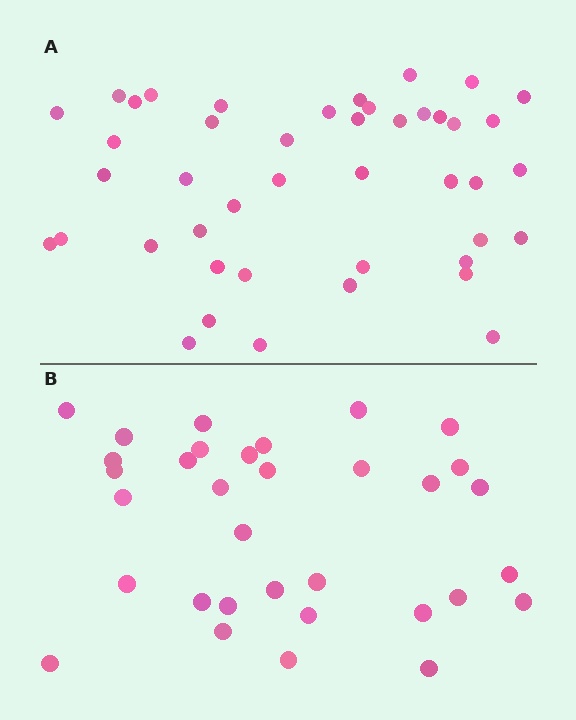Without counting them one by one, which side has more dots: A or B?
Region A (the top region) has more dots.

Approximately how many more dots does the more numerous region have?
Region A has roughly 12 or so more dots than region B.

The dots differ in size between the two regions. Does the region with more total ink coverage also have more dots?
No. Region B has more total ink coverage because its dots are larger, but region A actually contains more individual dots. Total area can be misleading — the number of items is what matters here.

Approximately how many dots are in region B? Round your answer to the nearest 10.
About 30 dots. (The exact count is 33, which rounds to 30.)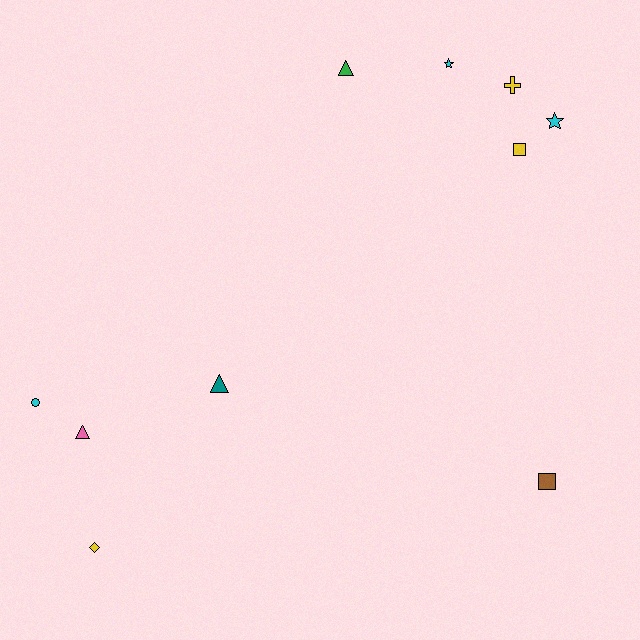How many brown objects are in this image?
There is 1 brown object.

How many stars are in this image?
There are 2 stars.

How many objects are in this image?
There are 10 objects.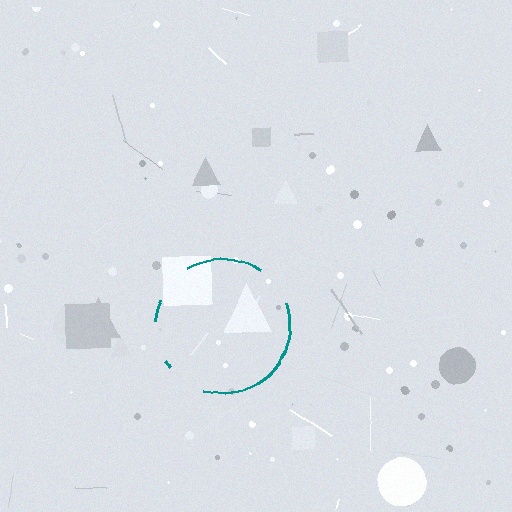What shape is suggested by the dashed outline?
The dashed outline suggests a circle.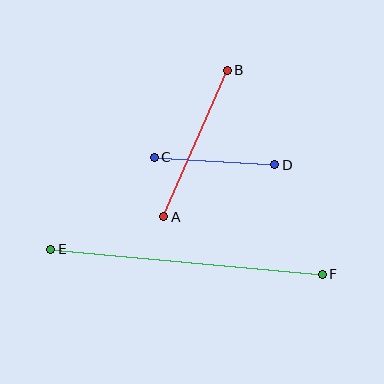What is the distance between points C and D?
The distance is approximately 121 pixels.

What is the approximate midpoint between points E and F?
The midpoint is at approximately (186, 262) pixels.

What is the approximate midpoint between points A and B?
The midpoint is at approximately (196, 143) pixels.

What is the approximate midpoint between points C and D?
The midpoint is at approximately (215, 161) pixels.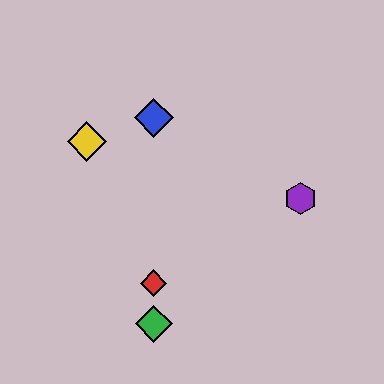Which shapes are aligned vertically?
The red diamond, the blue diamond, the green diamond are aligned vertically.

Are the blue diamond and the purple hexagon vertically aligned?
No, the blue diamond is at x≈154 and the purple hexagon is at x≈301.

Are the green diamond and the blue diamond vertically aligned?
Yes, both are at x≈154.